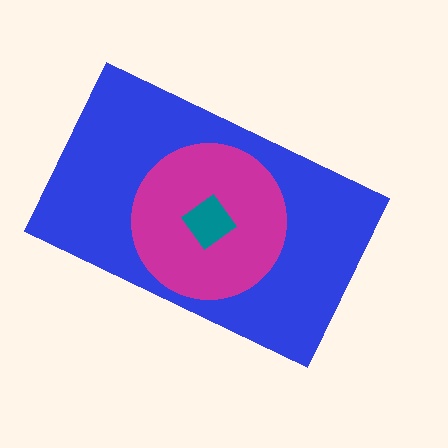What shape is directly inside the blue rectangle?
The magenta circle.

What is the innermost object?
The teal diamond.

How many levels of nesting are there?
3.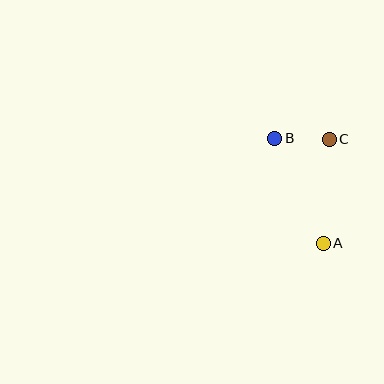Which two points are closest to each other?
Points B and C are closest to each other.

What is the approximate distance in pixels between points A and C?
The distance between A and C is approximately 104 pixels.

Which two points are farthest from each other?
Points A and B are farthest from each other.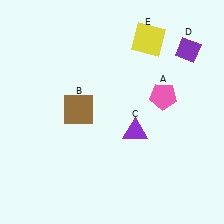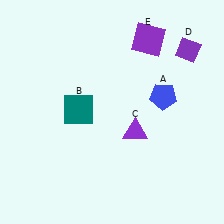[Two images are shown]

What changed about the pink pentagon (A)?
In Image 1, A is pink. In Image 2, it changed to blue.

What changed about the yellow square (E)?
In Image 1, E is yellow. In Image 2, it changed to purple.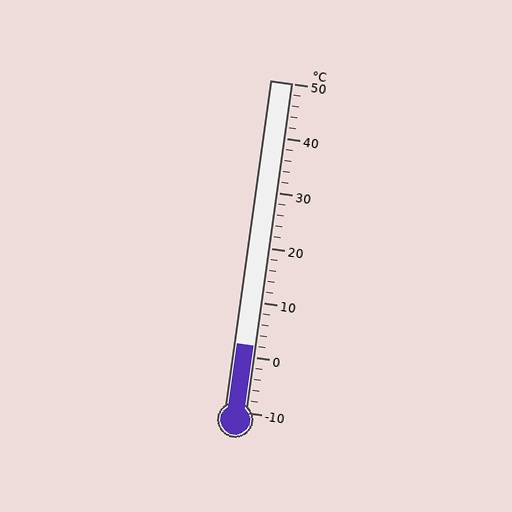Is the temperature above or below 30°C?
The temperature is below 30°C.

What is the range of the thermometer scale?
The thermometer scale ranges from -10°C to 50°C.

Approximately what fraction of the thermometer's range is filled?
The thermometer is filled to approximately 20% of its range.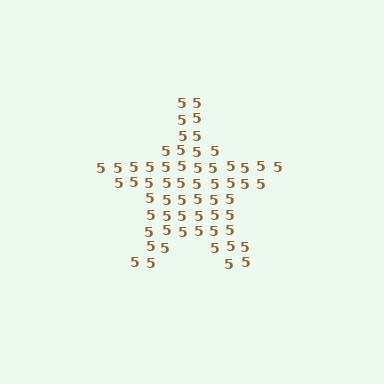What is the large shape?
The large shape is a star.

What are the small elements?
The small elements are digit 5's.